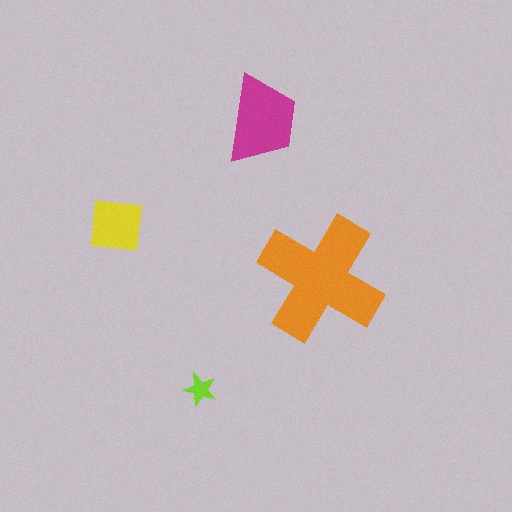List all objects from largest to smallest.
The orange cross, the magenta trapezoid, the yellow square, the lime star.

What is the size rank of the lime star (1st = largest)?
4th.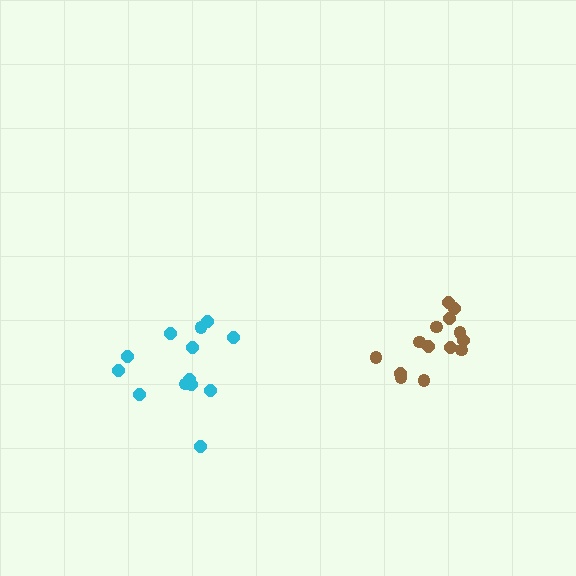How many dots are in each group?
Group 1: 13 dots, Group 2: 14 dots (27 total).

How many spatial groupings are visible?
There are 2 spatial groupings.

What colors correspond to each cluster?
The clusters are colored: cyan, brown.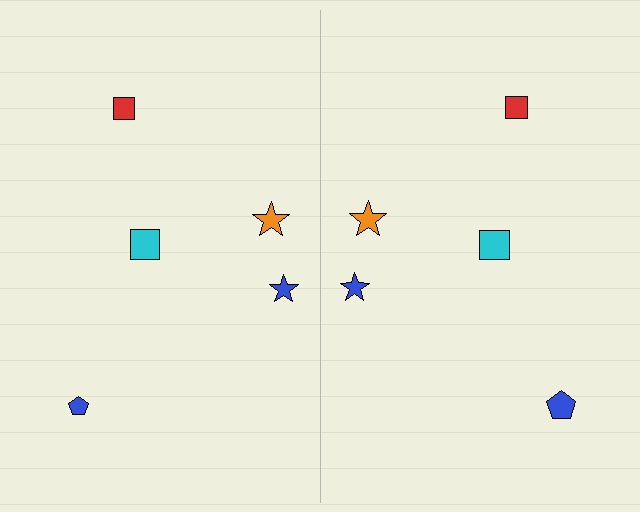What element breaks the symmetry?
The blue pentagon on the right side has a different size than its mirror counterpart.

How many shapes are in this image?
There are 10 shapes in this image.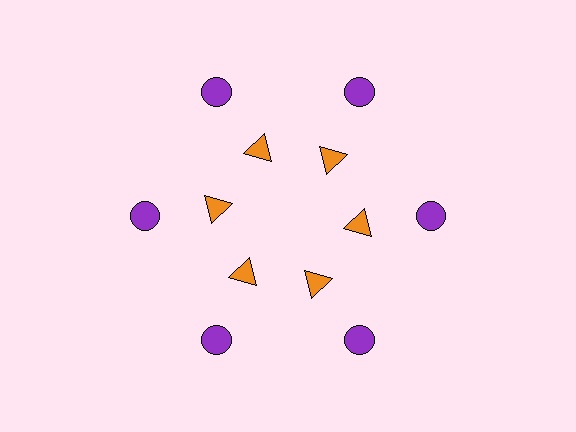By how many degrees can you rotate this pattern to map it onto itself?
The pattern maps onto itself every 60 degrees of rotation.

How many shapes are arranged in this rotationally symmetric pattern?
There are 12 shapes, arranged in 6 groups of 2.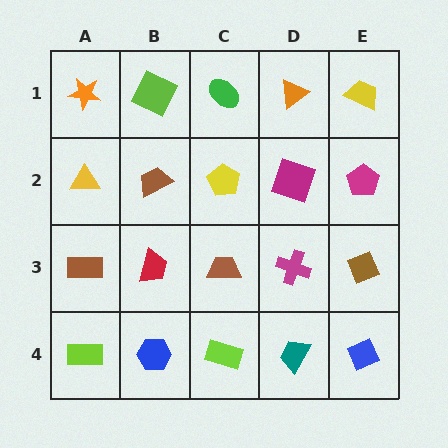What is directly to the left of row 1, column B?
An orange star.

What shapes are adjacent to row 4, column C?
A brown trapezoid (row 3, column C), a blue hexagon (row 4, column B), a teal trapezoid (row 4, column D).